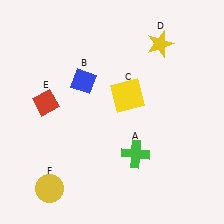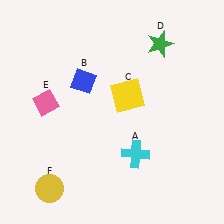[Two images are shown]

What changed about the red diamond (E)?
In Image 1, E is red. In Image 2, it changed to pink.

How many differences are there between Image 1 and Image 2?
There are 3 differences between the two images.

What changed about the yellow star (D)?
In Image 1, D is yellow. In Image 2, it changed to green.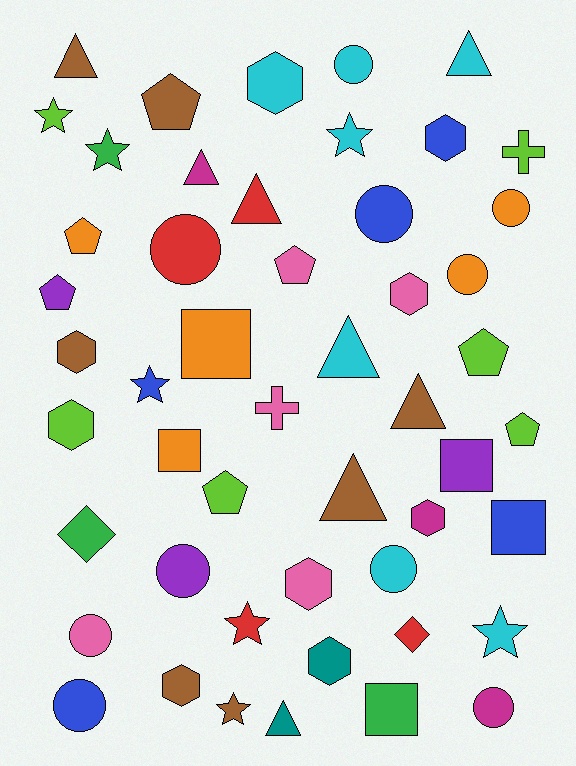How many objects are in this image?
There are 50 objects.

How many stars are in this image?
There are 7 stars.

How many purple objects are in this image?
There are 3 purple objects.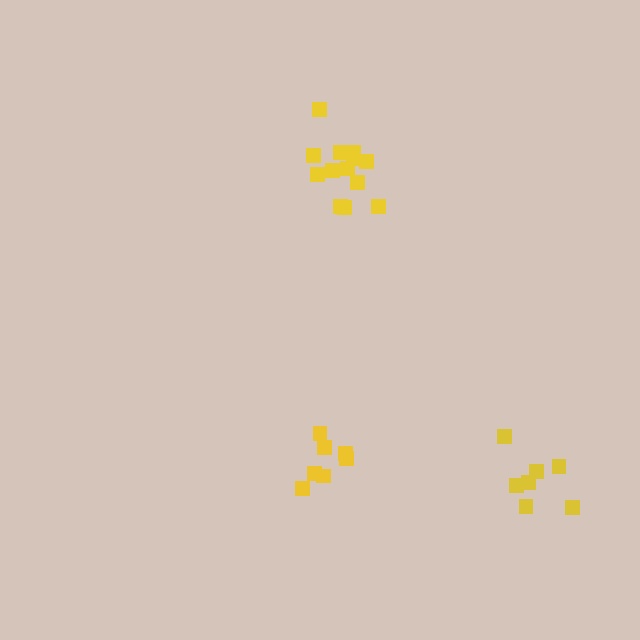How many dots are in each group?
Group 1: 13 dots, Group 2: 7 dots, Group 3: 7 dots (27 total).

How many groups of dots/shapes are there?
There are 3 groups.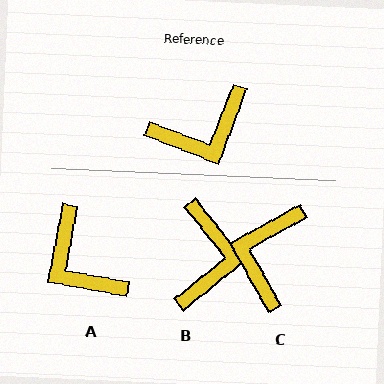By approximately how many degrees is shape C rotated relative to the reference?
Approximately 130 degrees clockwise.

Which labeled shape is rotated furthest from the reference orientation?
C, about 130 degrees away.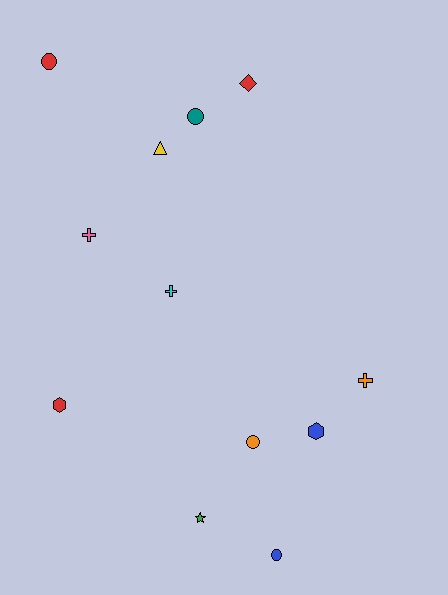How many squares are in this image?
There are no squares.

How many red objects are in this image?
There are 3 red objects.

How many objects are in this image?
There are 12 objects.